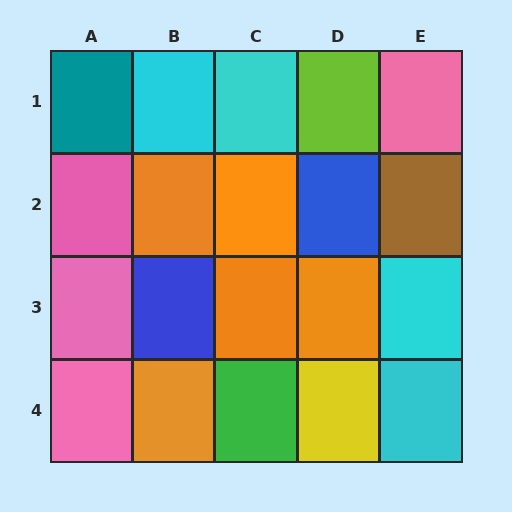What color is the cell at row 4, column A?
Pink.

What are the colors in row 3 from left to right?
Pink, blue, orange, orange, cyan.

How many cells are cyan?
4 cells are cyan.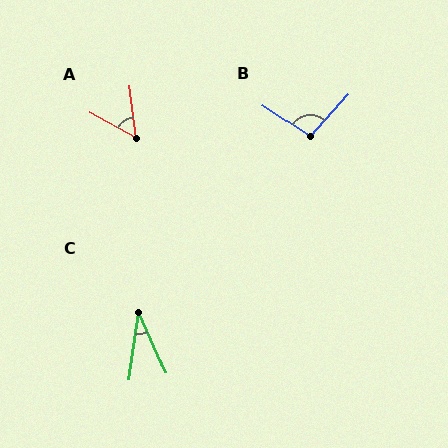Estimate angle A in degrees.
Approximately 54 degrees.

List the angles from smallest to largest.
C (32°), A (54°), B (99°).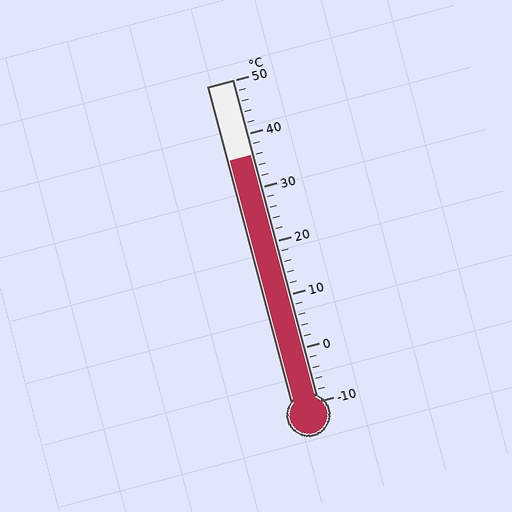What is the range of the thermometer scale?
The thermometer scale ranges from -10°C to 50°C.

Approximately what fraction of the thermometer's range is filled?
The thermometer is filled to approximately 75% of its range.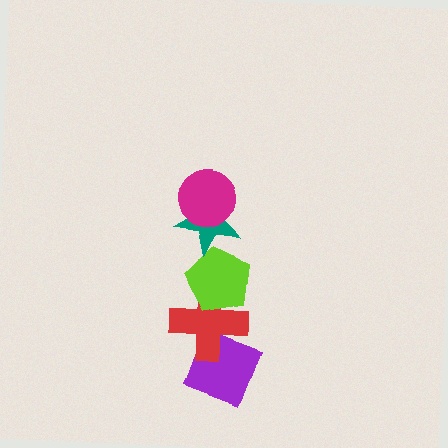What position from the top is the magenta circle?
The magenta circle is 1st from the top.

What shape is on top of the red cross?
The lime pentagon is on top of the red cross.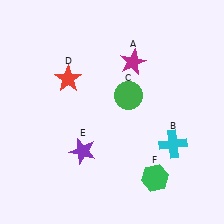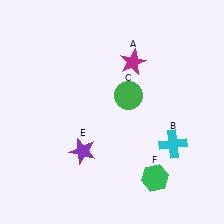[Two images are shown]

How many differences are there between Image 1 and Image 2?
There is 1 difference between the two images.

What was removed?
The red star (D) was removed in Image 2.